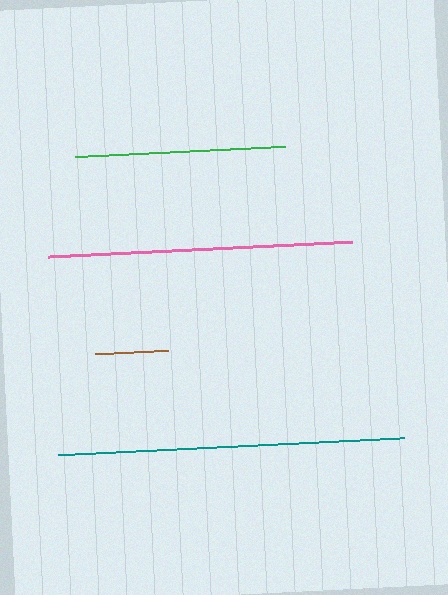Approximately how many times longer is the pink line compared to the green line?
The pink line is approximately 1.4 times the length of the green line.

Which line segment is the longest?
The teal line is the longest at approximately 347 pixels.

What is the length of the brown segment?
The brown segment is approximately 72 pixels long.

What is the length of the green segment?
The green segment is approximately 211 pixels long.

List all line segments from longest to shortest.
From longest to shortest: teal, pink, green, brown.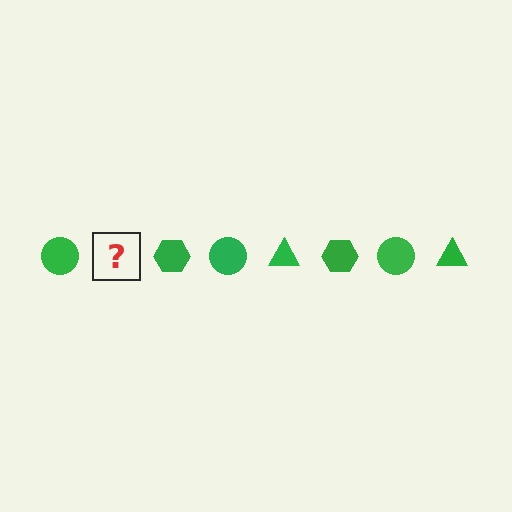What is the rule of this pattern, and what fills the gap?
The rule is that the pattern cycles through circle, triangle, hexagon shapes in green. The gap should be filled with a green triangle.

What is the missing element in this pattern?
The missing element is a green triangle.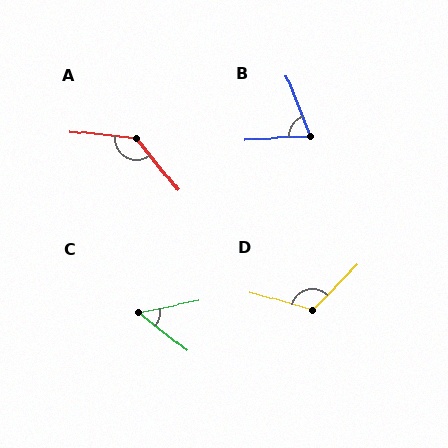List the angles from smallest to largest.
C (50°), B (71°), D (119°), A (135°).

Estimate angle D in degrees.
Approximately 119 degrees.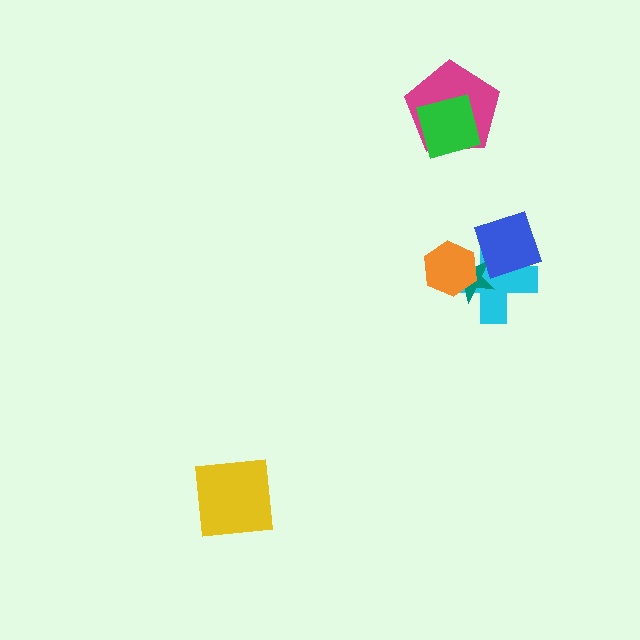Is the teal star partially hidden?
Yes, it is partially covered by another shape.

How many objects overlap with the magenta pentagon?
1 object overlaps with the magenta pentagon.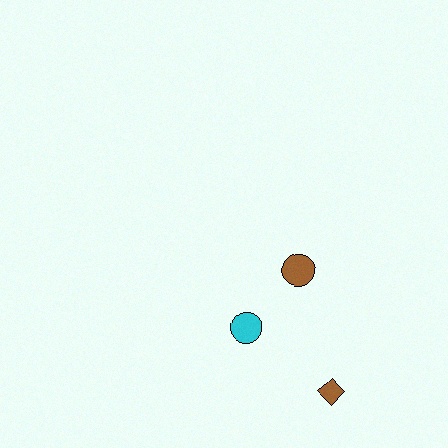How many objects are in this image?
There are 3 objects.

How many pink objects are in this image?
There are no pink objects.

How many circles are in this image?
There are 2 circles.